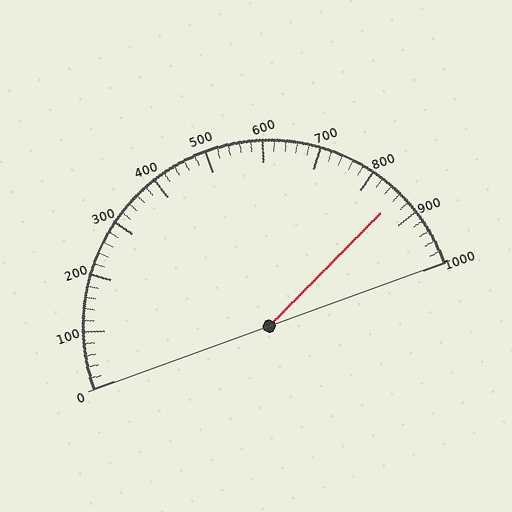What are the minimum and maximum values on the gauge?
The gauge ranges from 0 to 1000.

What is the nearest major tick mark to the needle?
The nearest major tick mark is 900.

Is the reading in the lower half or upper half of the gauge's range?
The reading is in the upper half of the range (0 to 1000).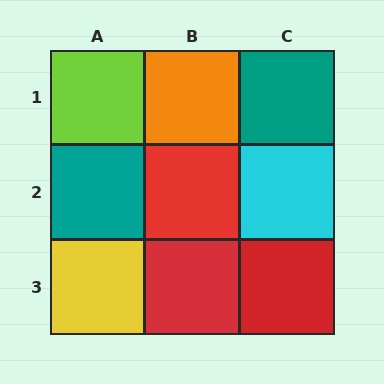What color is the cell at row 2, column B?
Red.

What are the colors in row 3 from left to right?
Yellow, red, red.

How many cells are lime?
1 cell is lime.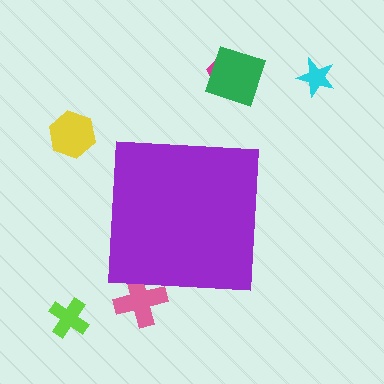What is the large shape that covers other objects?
A purple square.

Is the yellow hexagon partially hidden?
No, the yellow hexagon is fully visible.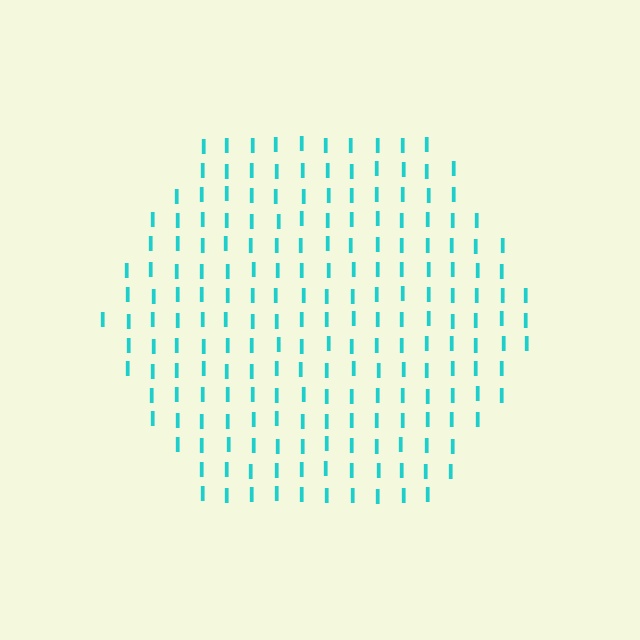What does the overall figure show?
The overall figure shows a hexagon.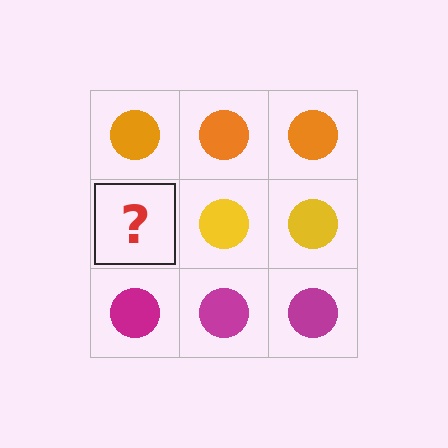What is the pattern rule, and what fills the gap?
The rule is that each row has a consistent color. The gap should be filled with a yellow circle.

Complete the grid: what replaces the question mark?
The question mark should be replaced with a yellow circle.